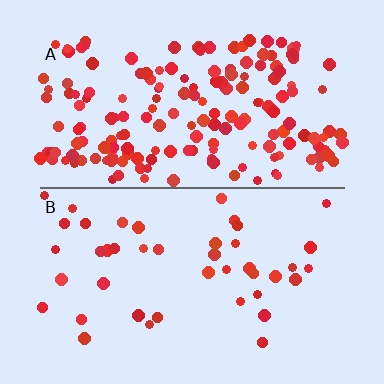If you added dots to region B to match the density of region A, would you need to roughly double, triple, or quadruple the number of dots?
Approximately quadruple.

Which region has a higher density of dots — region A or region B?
A (the top).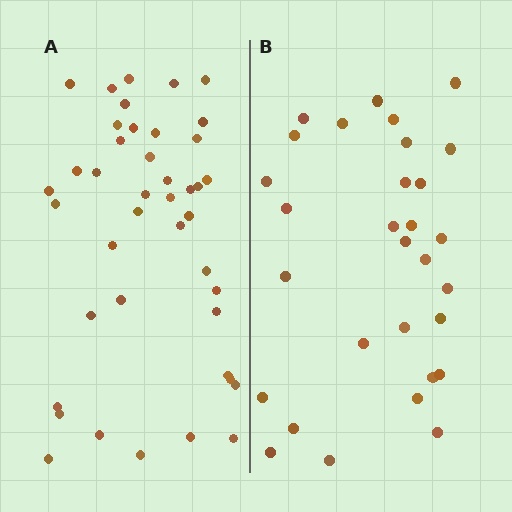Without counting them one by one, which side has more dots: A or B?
Region A (the left region) has more dots.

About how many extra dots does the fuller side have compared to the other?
Region A has roughly 12 or so more dots than region B.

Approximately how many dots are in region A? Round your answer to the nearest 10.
About 40 dots. (The exact count is 42, which rounds to 40.)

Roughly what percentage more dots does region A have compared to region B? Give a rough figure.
About 40% more.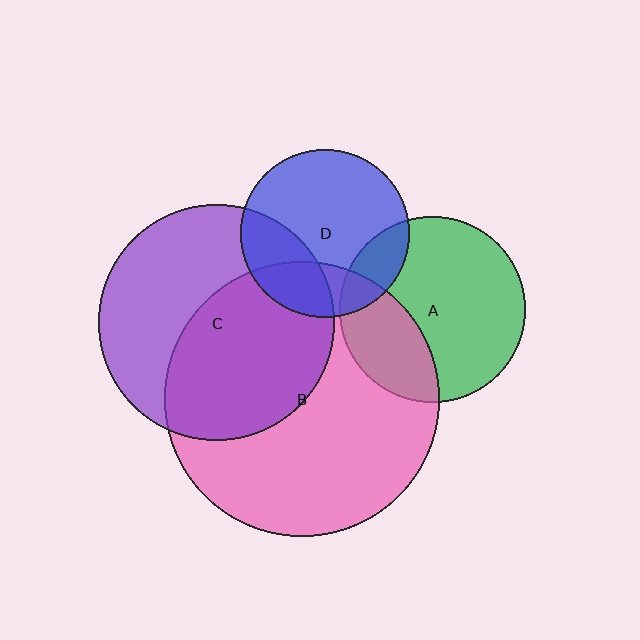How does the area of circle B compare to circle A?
Approximately 2.2 times.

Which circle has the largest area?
Circle B (pink).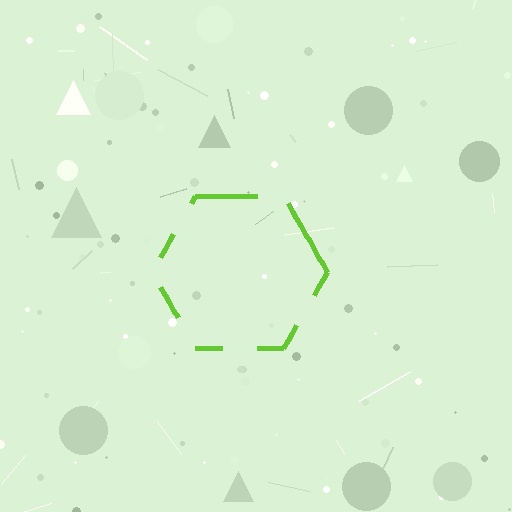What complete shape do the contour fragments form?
The contour fragments form a hexagon.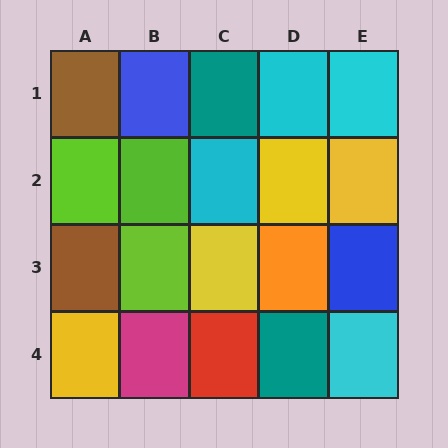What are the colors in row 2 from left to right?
Lime, lime, cyan, yellow, yellow.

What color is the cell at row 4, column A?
Yellow.